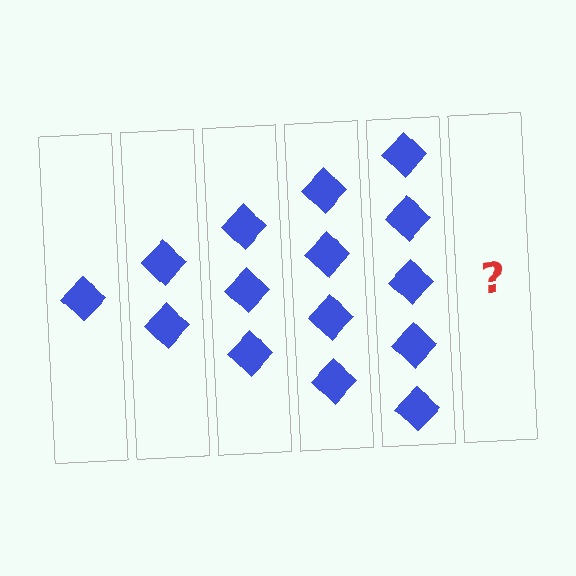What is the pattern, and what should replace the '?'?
The pattern is that each step adds one more diamond. The '?' should be 6 diamonds.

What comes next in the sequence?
The next element should be 6 diamonds.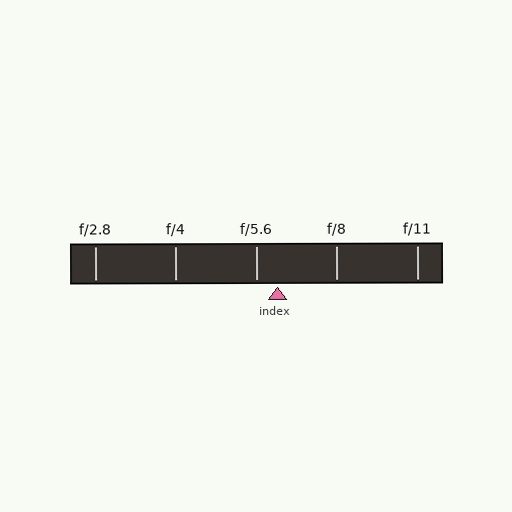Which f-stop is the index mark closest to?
The index mark is closest to f/5.6.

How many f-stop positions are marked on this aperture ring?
There are 5 f-stop positions marked.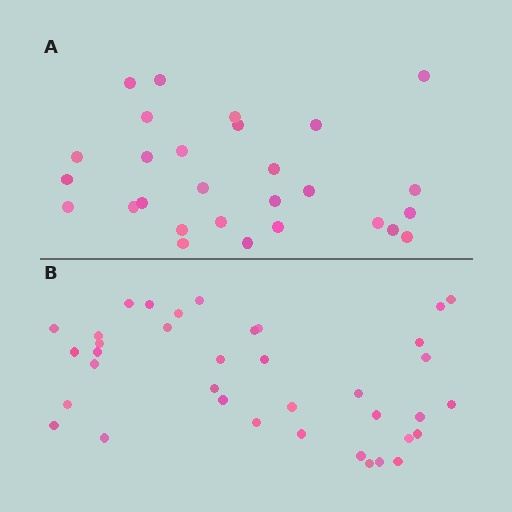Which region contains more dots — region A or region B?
Region B (the bottom region) has more dots.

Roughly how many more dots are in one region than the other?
Region B has roughly 8 or so more dots than region A.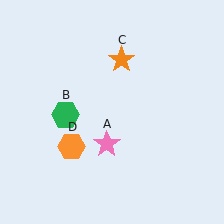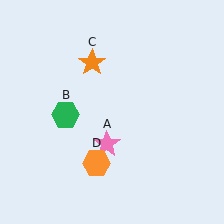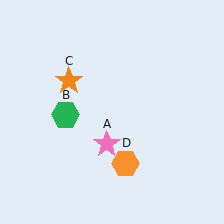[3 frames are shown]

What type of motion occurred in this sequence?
The orange star (object C), orange hexagon (object D) rotated counterclockwise around the center of the scene.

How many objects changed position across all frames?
2 objects changed position: orange star (object C), orange hexagon (object D).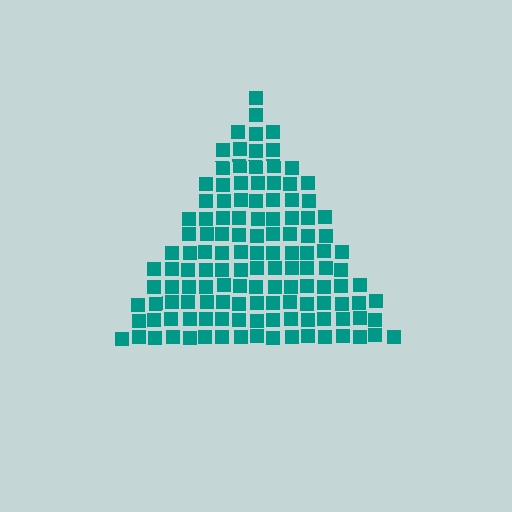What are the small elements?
The small elements are squares.